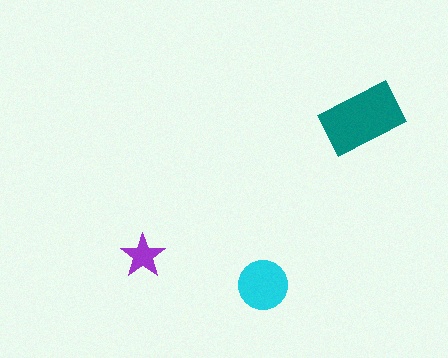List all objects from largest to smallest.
The teal rectangle, the cyan circle, the purple star.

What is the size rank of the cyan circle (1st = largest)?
2nd.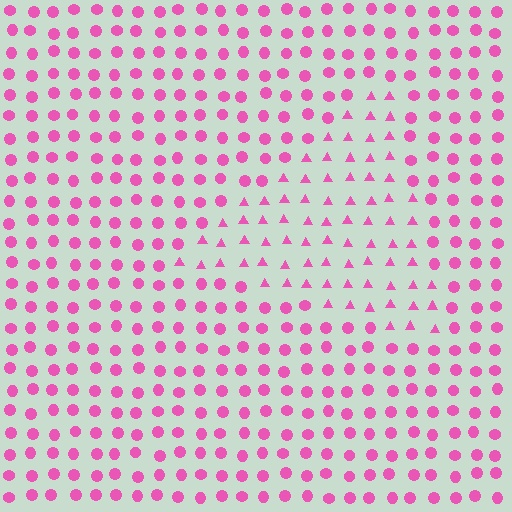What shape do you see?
I see a triangle.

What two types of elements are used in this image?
The image uses triangles inside the triangle region and circles outside it.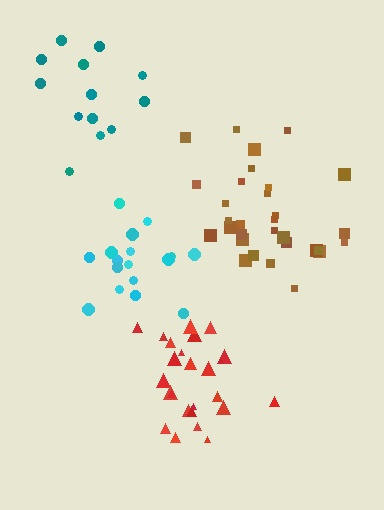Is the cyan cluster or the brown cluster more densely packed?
Cyan.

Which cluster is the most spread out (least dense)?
Teal.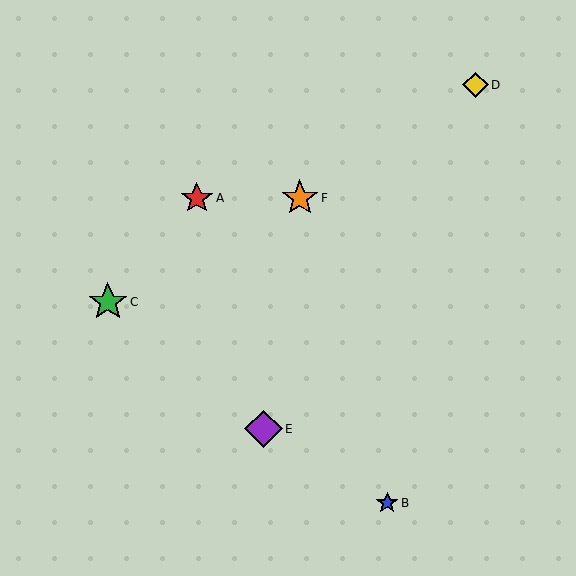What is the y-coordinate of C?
Object C is at y≈302.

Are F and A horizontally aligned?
Yes, both are at y≈198.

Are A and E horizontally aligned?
No, A is at y≈198 and E is at y≈429.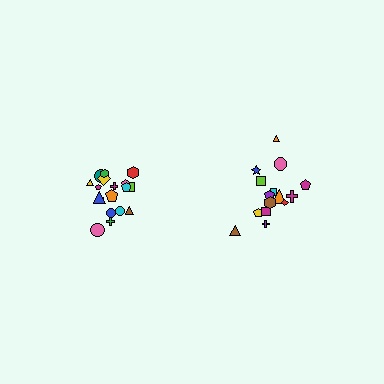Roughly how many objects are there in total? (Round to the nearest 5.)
Roughly 35 objects in total.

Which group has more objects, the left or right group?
The left group.